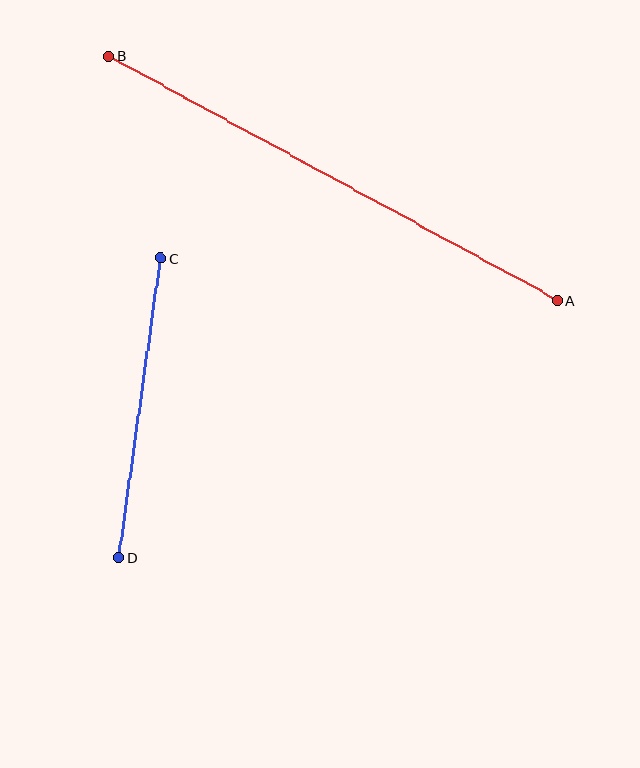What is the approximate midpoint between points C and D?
The midpoint is at approximately (140, 408) pixels.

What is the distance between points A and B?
The distance is approximately 511 pixels.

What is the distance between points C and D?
The distance is approximately 303 pixels.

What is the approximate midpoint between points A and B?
The midpoint is at approximately (333, 178) pixels.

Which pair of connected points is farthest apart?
Points A and B are farthest apart.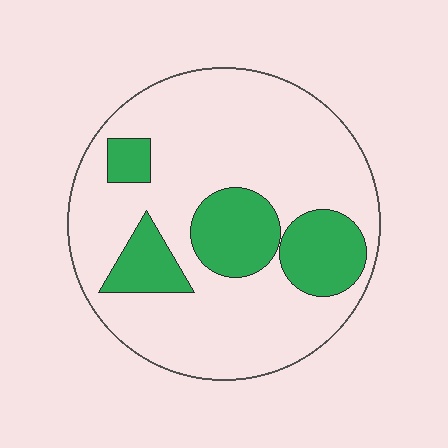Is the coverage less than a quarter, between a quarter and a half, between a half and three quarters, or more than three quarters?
Less than a quarter.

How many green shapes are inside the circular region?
4.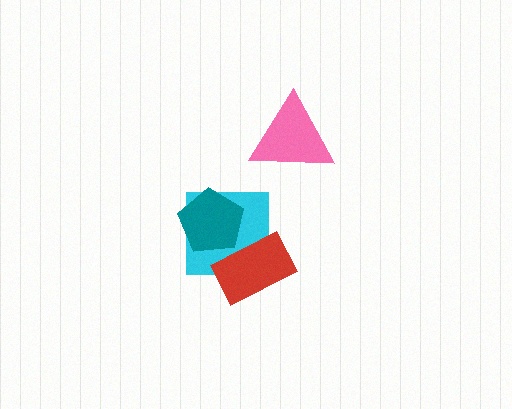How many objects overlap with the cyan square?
2 objects overlap with the cyan square.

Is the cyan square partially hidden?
Yes, it is partially covered by another shape.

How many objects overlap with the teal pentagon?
2 objects overlap with the teal pentagon.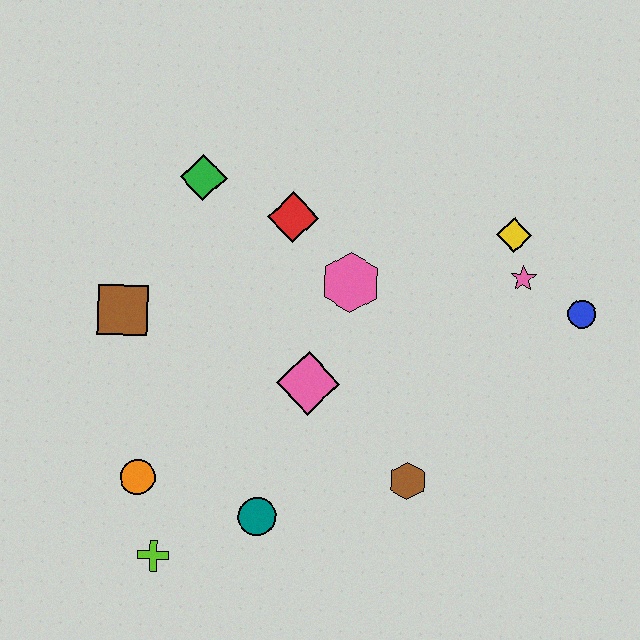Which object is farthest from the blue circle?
The lime cross is farthest from the blue circle.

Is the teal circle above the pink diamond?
No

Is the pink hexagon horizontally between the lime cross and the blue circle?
Yes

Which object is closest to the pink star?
The yellow diamond is closest to the pink star.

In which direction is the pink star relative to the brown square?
The pink star is to the right of the brown square.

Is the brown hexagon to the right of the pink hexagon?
Yes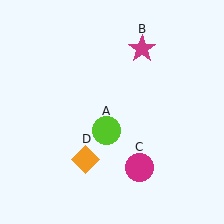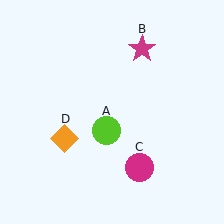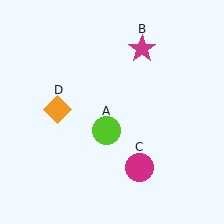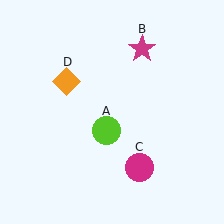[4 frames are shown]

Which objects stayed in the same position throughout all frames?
Lime circle (object A) and magenta star (object B) and magenta circle (object C) remained stationary.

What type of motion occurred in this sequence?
The orange diamond (object D) rotated clockwise around the center of the scene.